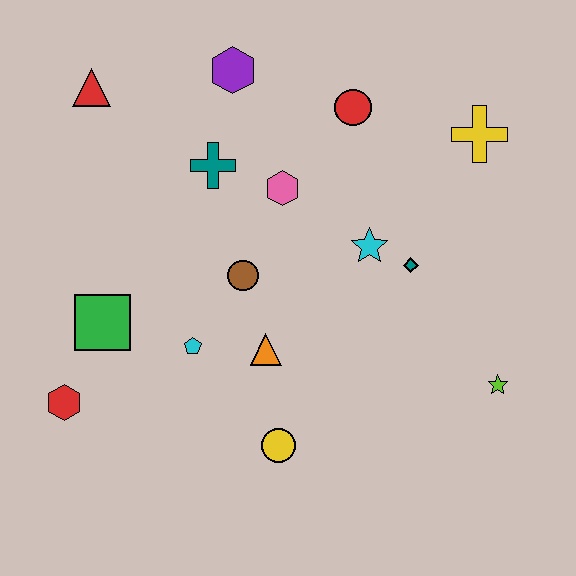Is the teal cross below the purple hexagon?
Yes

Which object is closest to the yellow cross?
The red circle is closest to the yellow cross.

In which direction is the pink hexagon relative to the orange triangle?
The pink hexagon is above the orange triangle.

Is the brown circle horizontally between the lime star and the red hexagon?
Yes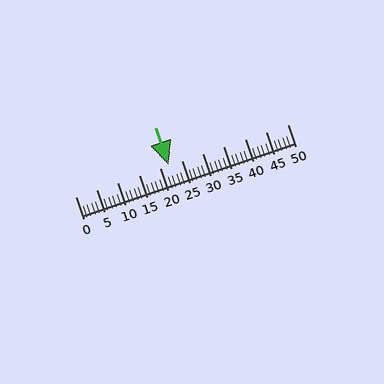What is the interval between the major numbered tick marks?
The major tick marks are spaced 5 units apart.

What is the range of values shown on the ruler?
The ruler shows values from 0 to 50.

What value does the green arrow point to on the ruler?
The green arrow points to approximately 22.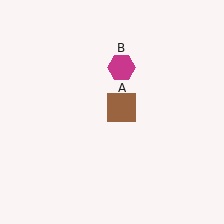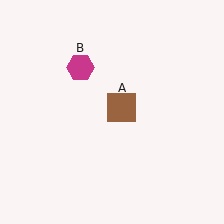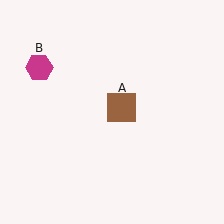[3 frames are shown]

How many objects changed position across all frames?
1 object changed position: magenta hexagon (object B).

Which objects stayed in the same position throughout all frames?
Brown square (object A) remained stationary.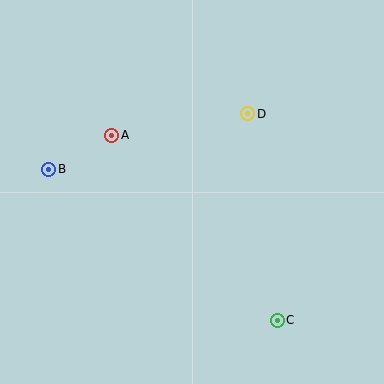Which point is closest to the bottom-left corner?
Point B is closest to the bottom-left corner.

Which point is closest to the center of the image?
Point D at (248, 114) is closest to the center.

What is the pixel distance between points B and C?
The distance between B and C is 274 pixels.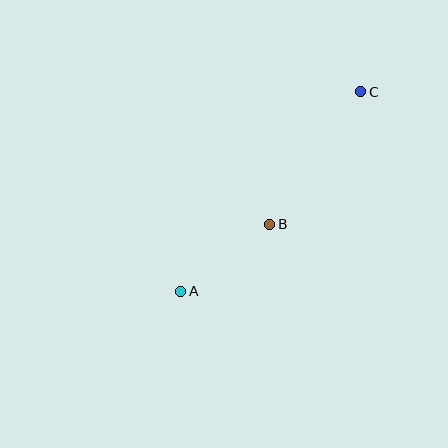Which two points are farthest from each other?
Points A and C are farthest from each other.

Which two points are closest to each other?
Points A and B are closest to each other.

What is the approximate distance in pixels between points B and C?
The distance between B and C is approximately 161 pixels.